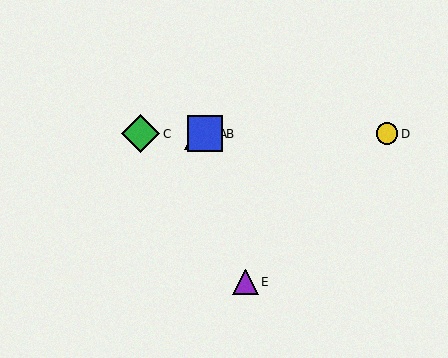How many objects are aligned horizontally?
4 objects (A, B, C, D) are aligned horizontally.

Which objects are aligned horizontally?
Objects A, B, C, D are aligned horizontally.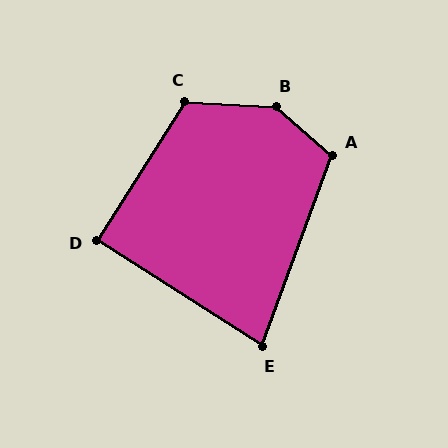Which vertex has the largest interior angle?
B, at approximately 142 degrees.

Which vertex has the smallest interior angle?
E, at approximately 78 degrees.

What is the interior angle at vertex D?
Approximately 90 degrees (approximately right).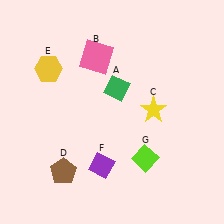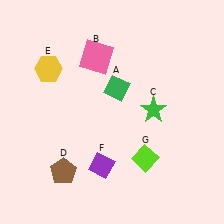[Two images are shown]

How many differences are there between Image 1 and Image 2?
There is 1 difference between the two images.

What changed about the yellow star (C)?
In Image 1, C is yellow. In Image 2, it changed to green.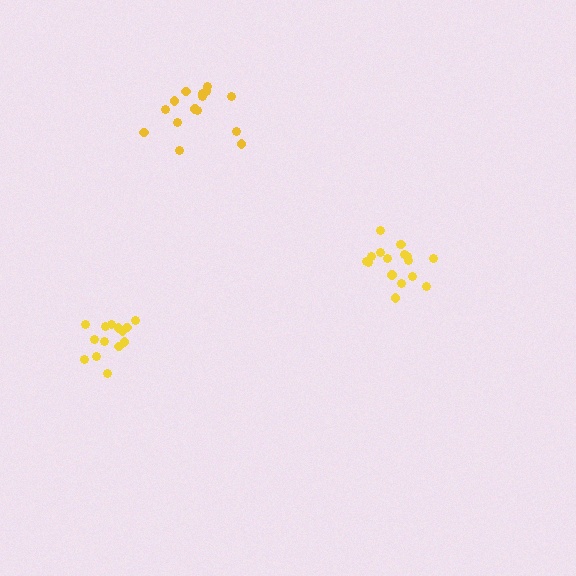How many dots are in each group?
Group 1: 17 dots, Group 2: 14 dots, Group 3: 15 dots (46 total).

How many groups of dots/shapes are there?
There are 3 groups.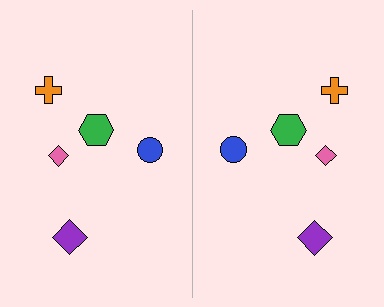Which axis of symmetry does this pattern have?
The pattern has a vertical axis of symmetry running through the center of the image.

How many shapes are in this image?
There are 10 shapes in this image.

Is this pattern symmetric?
Yes, this pattern has bilateral (reflection) symmetry.